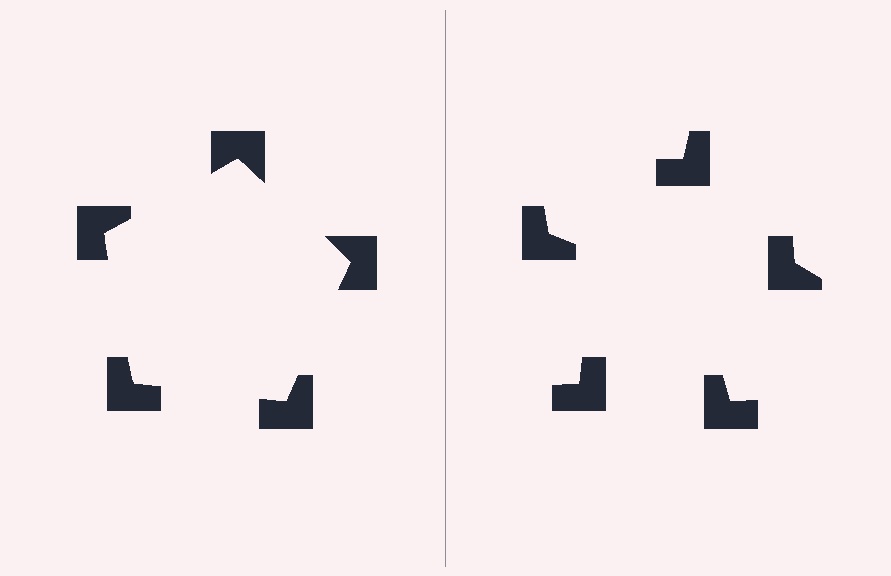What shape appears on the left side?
An illusory pentagon.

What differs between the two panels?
The notched squares are positioned identically on both sides; only the wedge orientations differ. On the left they align to a pentagon; on the right they are misaligned.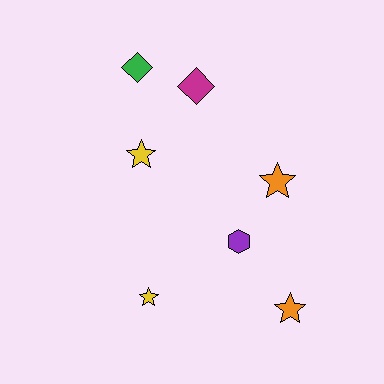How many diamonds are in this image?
There are 2 diamonds.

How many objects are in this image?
There are 7 objects.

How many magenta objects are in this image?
There is 1 magenta object.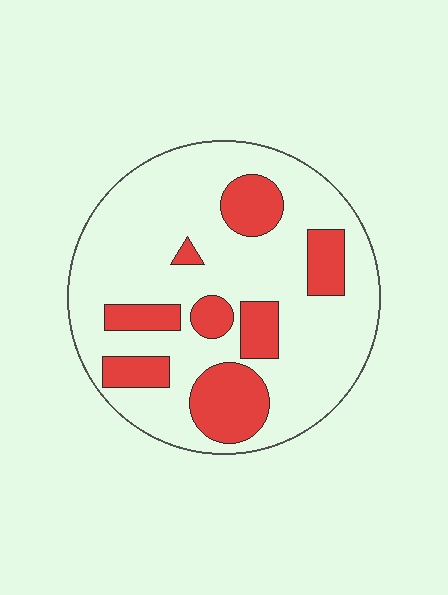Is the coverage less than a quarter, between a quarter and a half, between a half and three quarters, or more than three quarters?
Between a quarter and a half.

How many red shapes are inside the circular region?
8.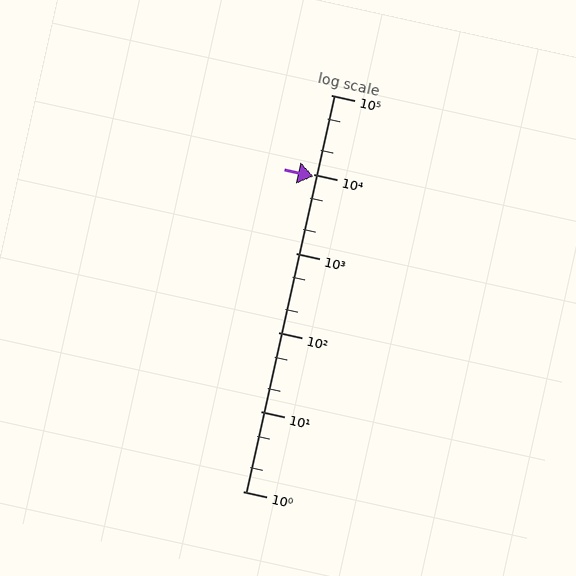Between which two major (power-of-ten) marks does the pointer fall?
The pointer is between 1000 and 10000.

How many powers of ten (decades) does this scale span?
The scale spans 5 decades, from 1 to 100000.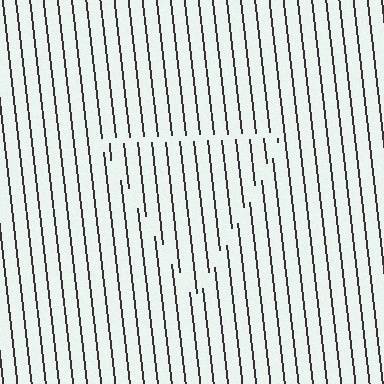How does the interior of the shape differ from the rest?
The interior of the shape contains the same grating, shifted by half a period — the contour is defined by the phase discontinuity where line-ends from the inner and outer gratings abut.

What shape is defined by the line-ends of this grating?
An illusory triangle. The interior of the shape contains the same grating, shifted by half a period — the contour is defined by the phase discontinuity where line-ends from the inner and outer gratings abut.